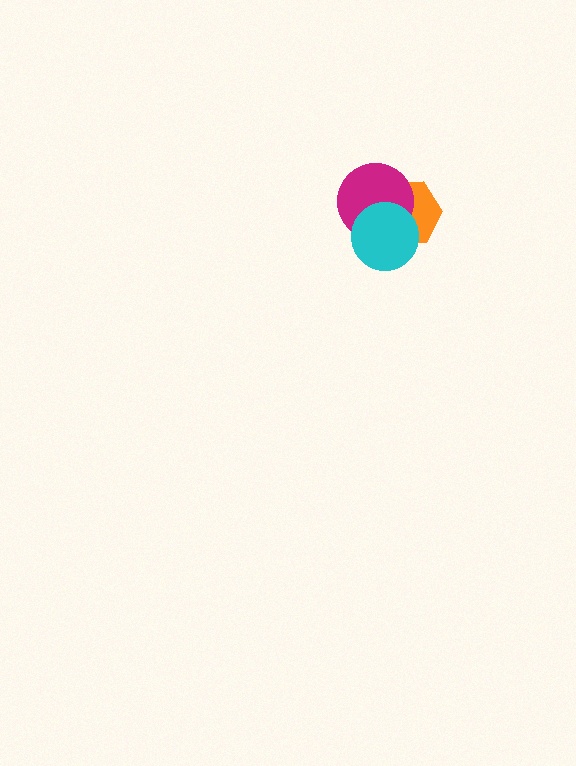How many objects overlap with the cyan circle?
2 objects overlap with the cyan circle.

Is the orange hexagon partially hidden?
Yes, it is partially covered by another shape.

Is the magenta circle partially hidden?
Yes, it is partially covered by another shape.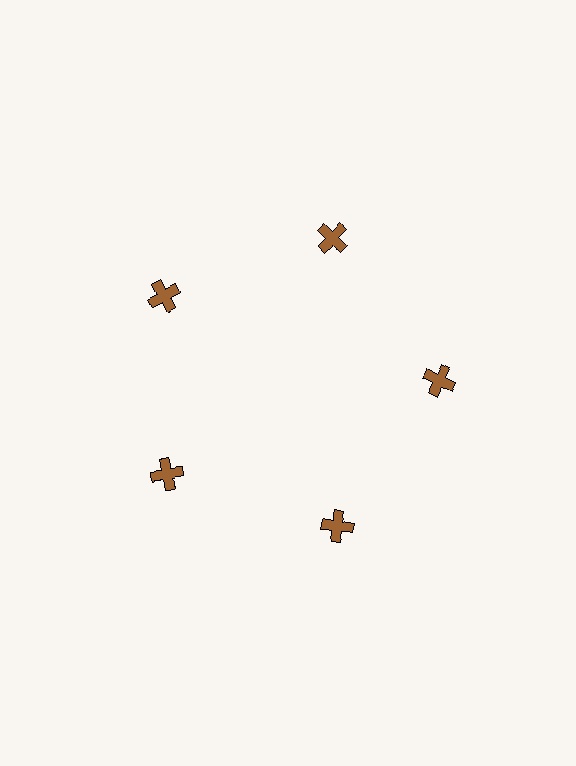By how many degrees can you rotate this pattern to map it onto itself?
The pattern maps onto itself every 72 degrees of rotation.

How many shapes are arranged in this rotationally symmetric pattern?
There are 5 shapes, arranged in 5 groups of 1.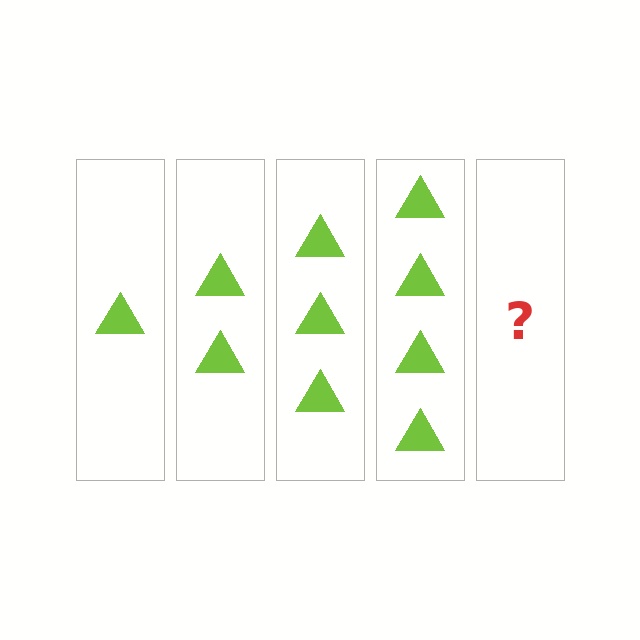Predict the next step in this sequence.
The next step is 5 triangles.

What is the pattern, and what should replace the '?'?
The pattern is that each step adds one more triangle. The '?' should be 5 triangles.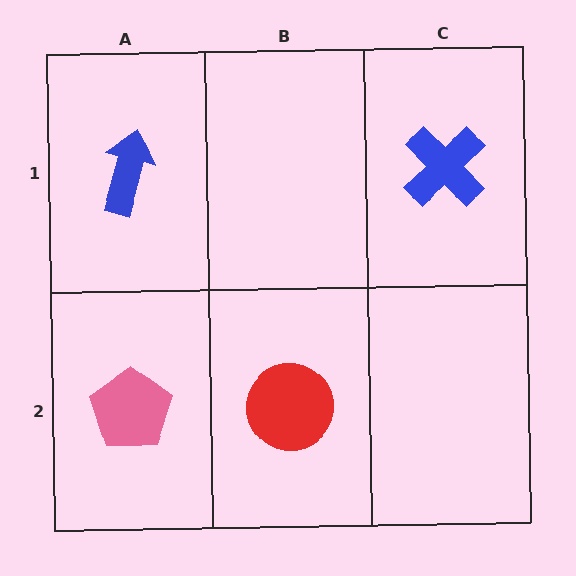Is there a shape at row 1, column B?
No, that cell is empty.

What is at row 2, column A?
A pink pentagon.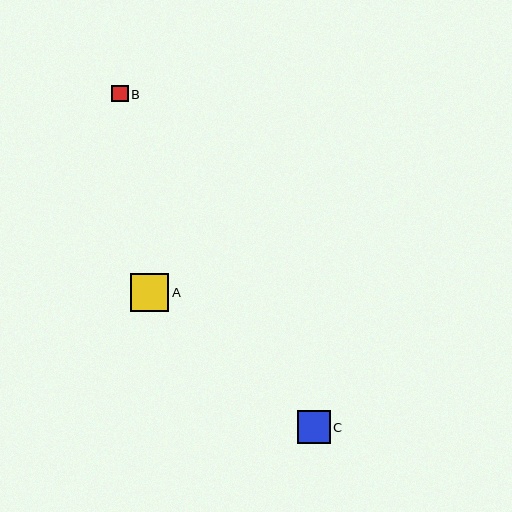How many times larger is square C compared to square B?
Square C is approximately 2.0 times the size of square B.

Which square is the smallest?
Square B is the smallest with a size of approximately 17 pixels.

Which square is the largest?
Square A is the largest with a size of approximately 39 pixels.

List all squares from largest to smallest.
From largest to smallest: A, C, B.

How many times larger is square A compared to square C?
Square A is approximately 1.2 times the size of square C.